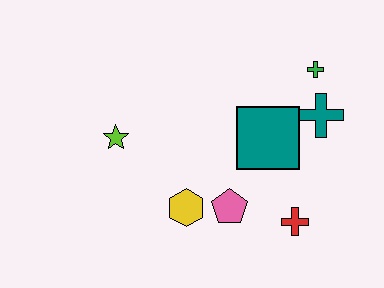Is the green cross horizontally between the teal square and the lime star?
No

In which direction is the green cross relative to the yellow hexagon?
The green cross is above the yellow hexagon.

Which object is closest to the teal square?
The teal cross is closest to the teal square.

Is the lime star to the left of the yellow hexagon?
Yes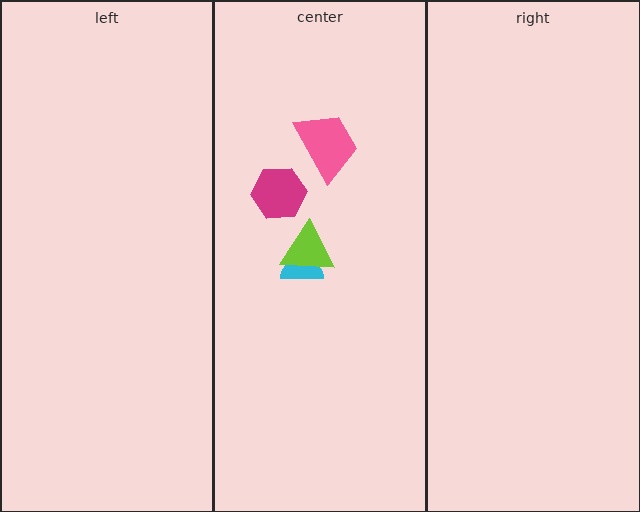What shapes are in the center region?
The magenta hexagon, the pink trapezoid, the cyan semicircle, the lime triangle.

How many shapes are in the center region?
4.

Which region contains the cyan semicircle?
The center region.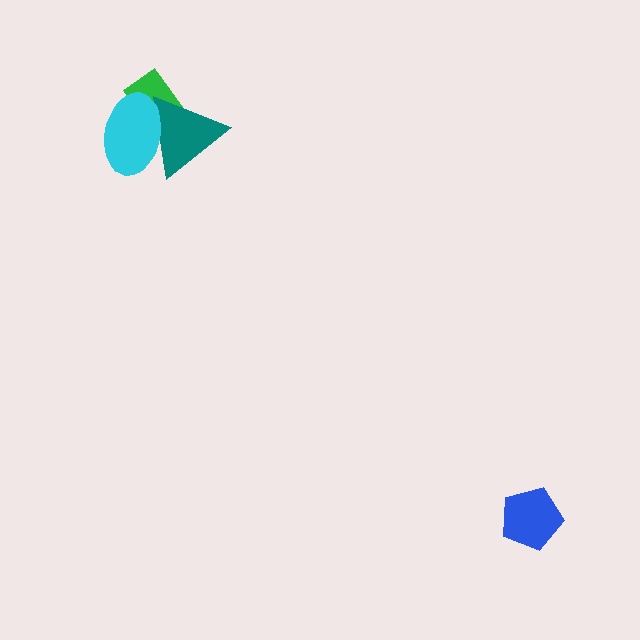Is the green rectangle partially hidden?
Yes, it is partially covered by another shape.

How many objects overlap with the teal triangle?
2 objects overlap with the teal triangle.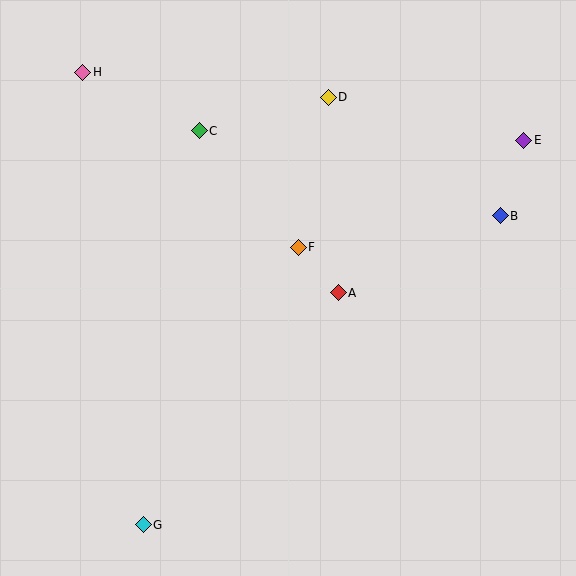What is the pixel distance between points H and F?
The distance between H and F is 278 pixels.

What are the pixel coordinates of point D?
Point D is at (328, 97).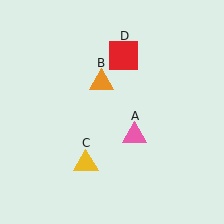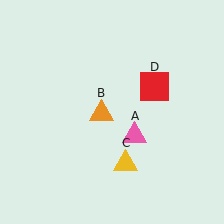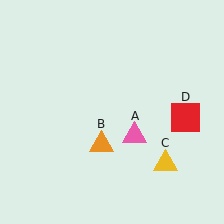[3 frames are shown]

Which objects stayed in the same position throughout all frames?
Pink triangle (object A) remained stationary.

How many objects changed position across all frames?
3 objects changed position: orange triangle (object B), yellow triangle (object C), red square (object D).